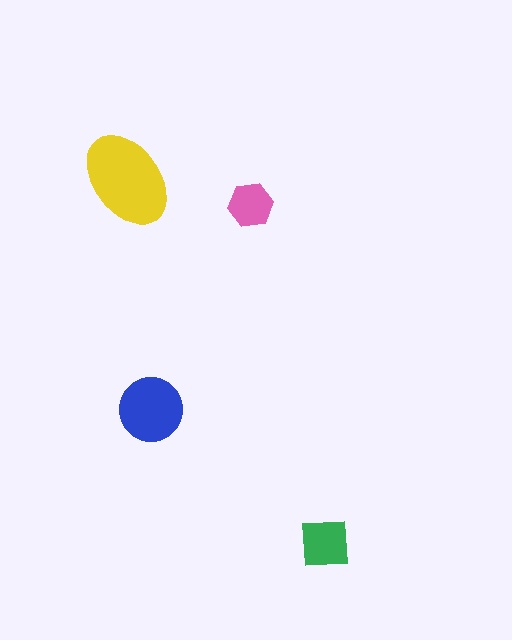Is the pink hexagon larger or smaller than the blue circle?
Smaller.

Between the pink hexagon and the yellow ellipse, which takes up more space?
The yellow ellipse.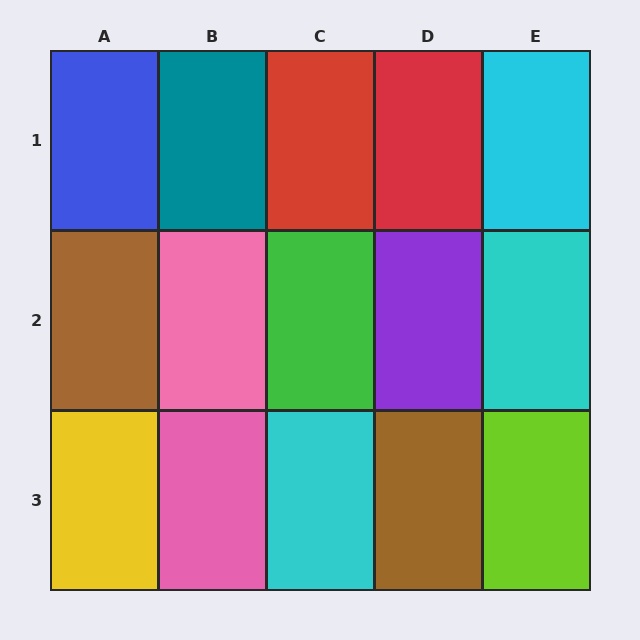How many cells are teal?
1 cell is teal.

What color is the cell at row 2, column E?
Cyan.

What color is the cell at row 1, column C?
Red.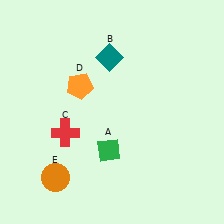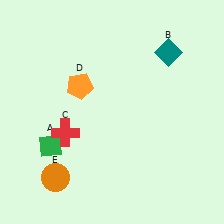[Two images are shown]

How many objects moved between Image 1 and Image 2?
2 objects moved between the two images.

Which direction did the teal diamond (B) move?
The teal diamond (B) moved right.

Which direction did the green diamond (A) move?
The green diamond (A) moved left.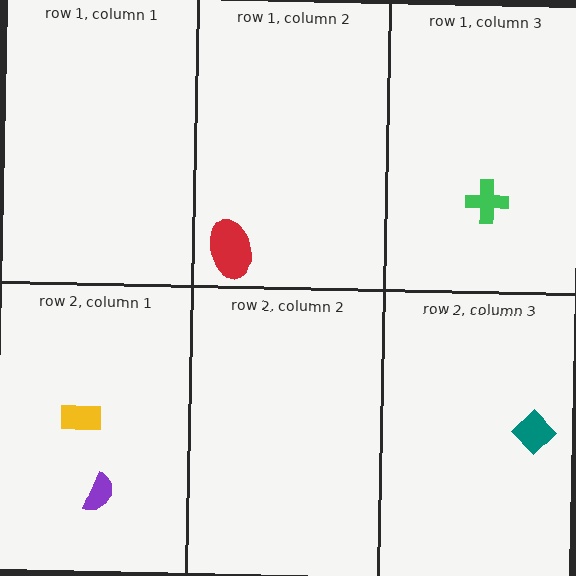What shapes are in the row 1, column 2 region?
The red ellipse.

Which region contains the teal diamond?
The row 2, column 3 region.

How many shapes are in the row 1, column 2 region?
1.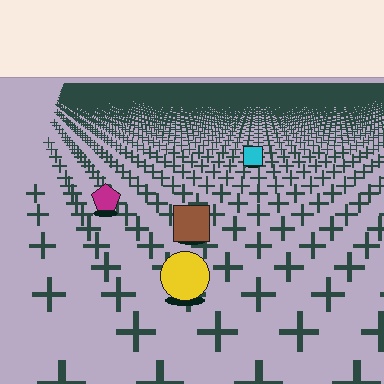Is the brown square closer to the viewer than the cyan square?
Yes. The brown square is closer — you can tell from the texture gradient: the ground texture is coarser near it.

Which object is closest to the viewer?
The yellow circle is closest. The texture marks near it are larger and more spread out.